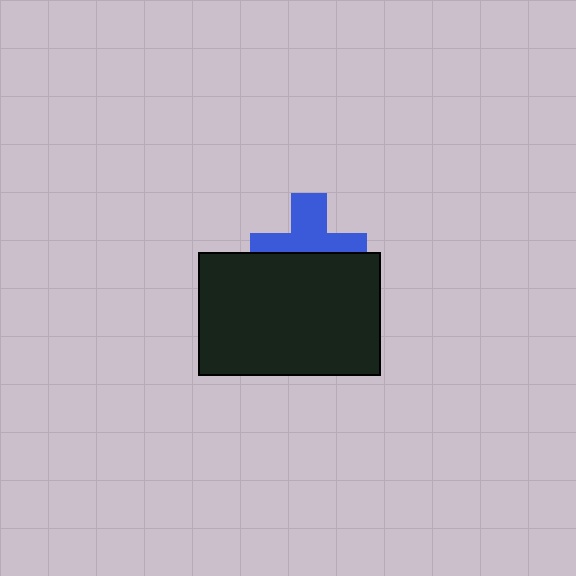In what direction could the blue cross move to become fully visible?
The blue cross could move up. That would shift it out from behind the black rectangle entirely.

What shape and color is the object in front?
The object in front is a black rectangle.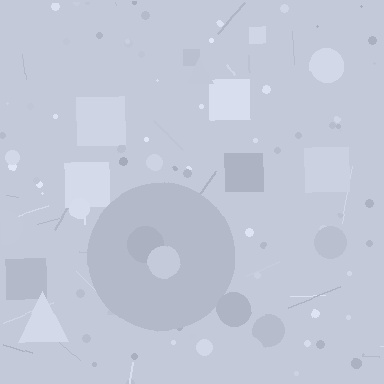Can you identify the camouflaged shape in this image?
The camouflaged shape is a circle.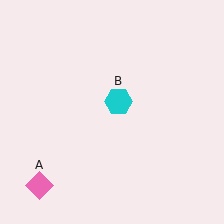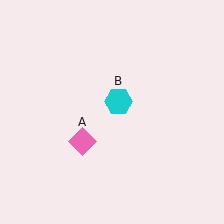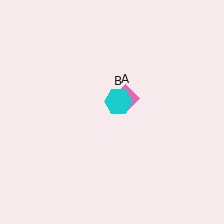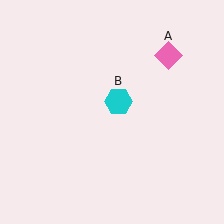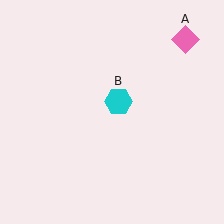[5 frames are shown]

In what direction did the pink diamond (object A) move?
The pink diamond (object A) moved up and to the right.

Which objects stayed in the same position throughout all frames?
Cyan hexagon (object B) remained stationary.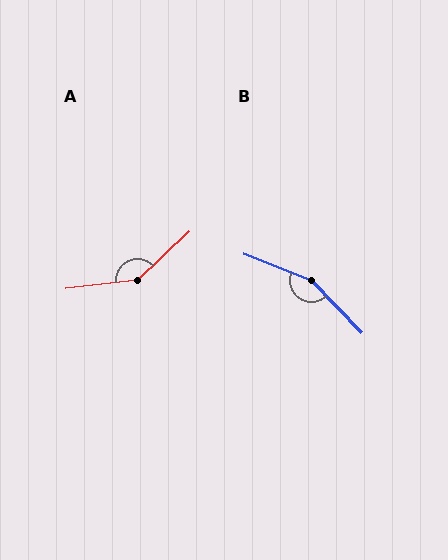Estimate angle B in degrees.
Approximately 155 degrees.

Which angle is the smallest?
A, at approximately 143 degrees.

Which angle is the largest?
B, at approximately 155 degrees.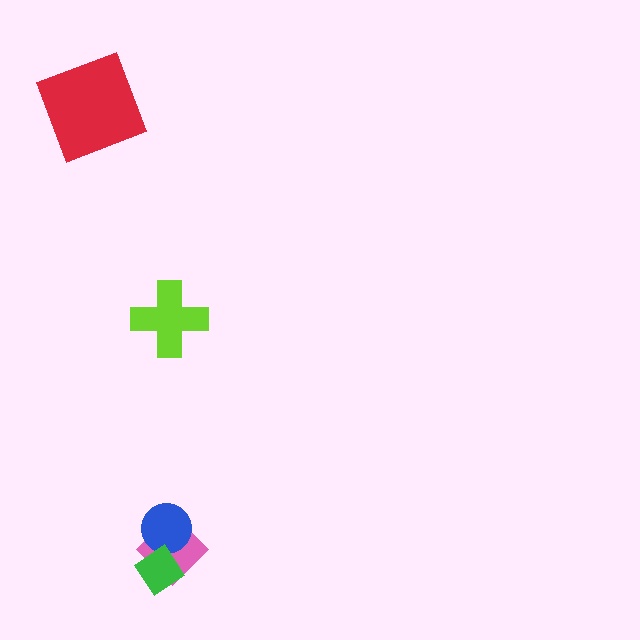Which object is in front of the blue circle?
The green diamond is in front of the blue circle.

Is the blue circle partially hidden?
Yes, it is partially covered by another shape.